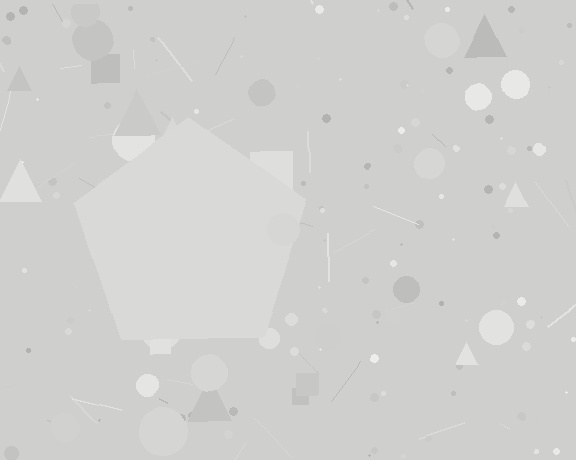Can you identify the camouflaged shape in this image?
The camouflaged shape is a pentagon.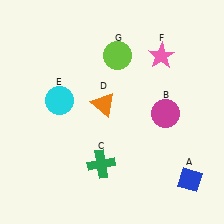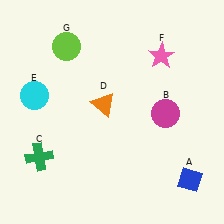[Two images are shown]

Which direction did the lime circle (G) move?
The lime circle (G) moved left.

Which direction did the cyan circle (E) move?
The cyan circle (E) moved left.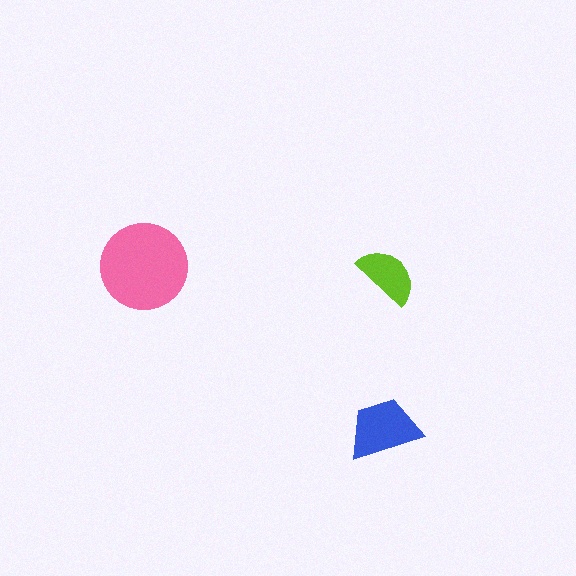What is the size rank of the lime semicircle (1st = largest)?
3rd.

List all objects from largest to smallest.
The pink circle, the blue trapezoid, the lime semicircle.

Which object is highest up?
The pink circle is topmost.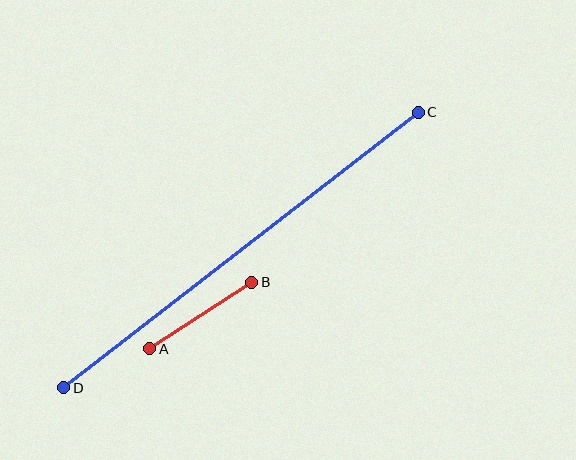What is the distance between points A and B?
The distance is approximately 122 pixels.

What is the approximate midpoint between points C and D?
The midpoint is at approximately (241, 250) pixels.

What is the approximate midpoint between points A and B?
The midpoint is at approximately (201, 315) pixels.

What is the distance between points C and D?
The distance is approximately 449 pixels.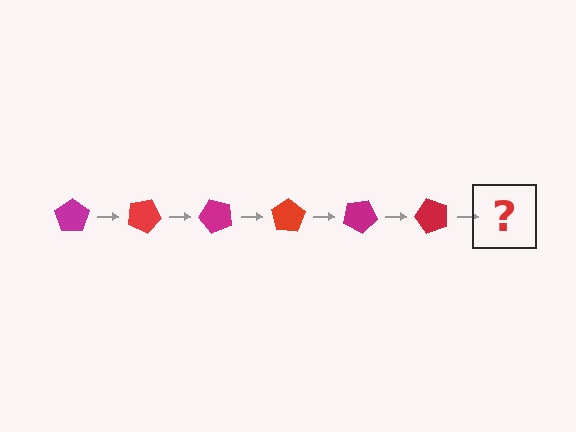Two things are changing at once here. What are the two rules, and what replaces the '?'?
The two rules are that it rotates 25 degrees each step and the color cycles through magenta and red. The '?' should be a magenta pentagon, rotated 150 degrees from the start.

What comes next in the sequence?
The next element should be a magenta pentagon, rotated 150 degrees from the start.